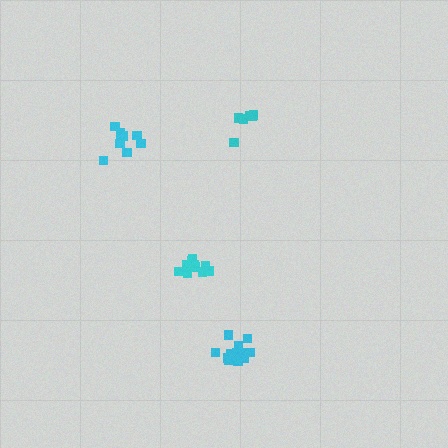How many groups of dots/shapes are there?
There are 4 groups.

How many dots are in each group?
Group 1: 11 dots, Group 2: 12 dots, Group 3: 9 dots, Group 4: 6 dots (38 total).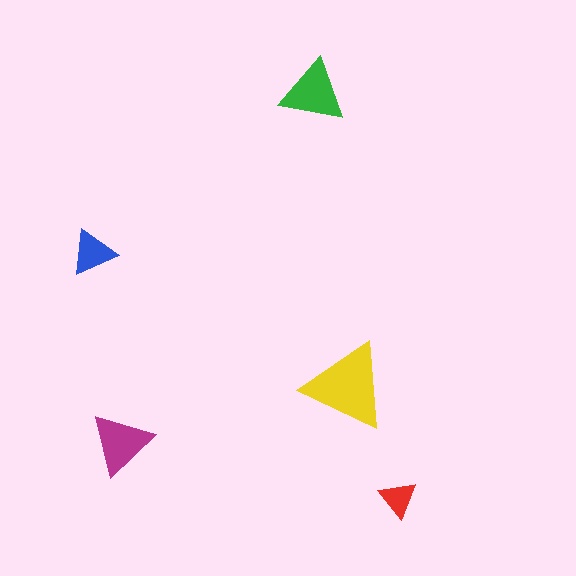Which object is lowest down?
The red triangle is bottommost.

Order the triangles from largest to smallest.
the yellow one, the green one, the magenta one, the blue one, the red one.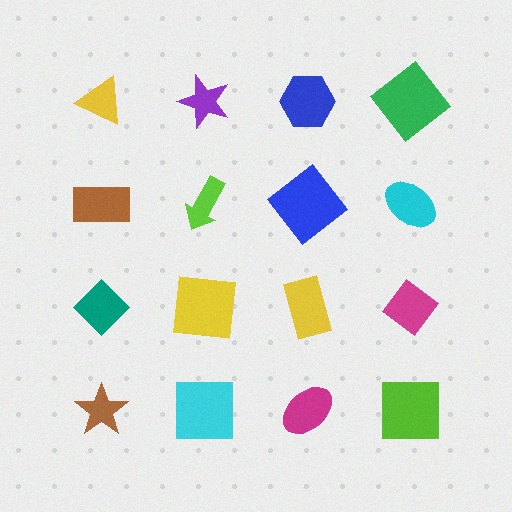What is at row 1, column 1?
A yellow triangle.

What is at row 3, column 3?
A yellow rectangle.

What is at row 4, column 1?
A brown star.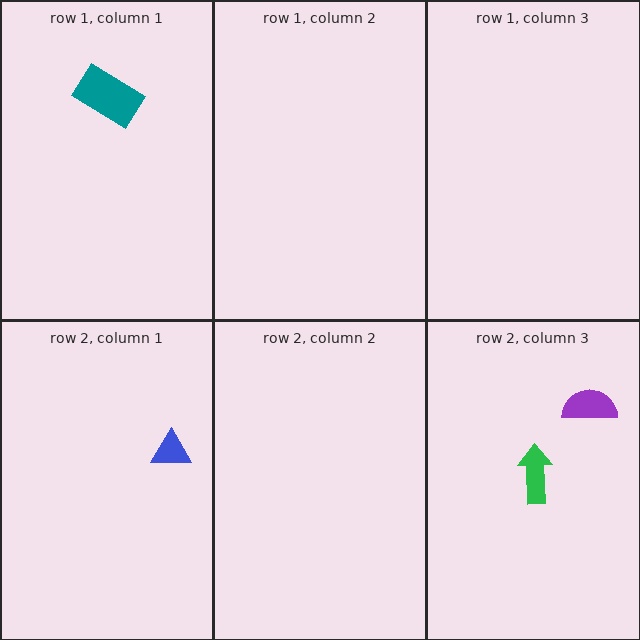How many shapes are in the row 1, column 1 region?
1.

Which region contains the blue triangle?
The row 2, column 1 region.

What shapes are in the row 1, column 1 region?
The teal rectangle.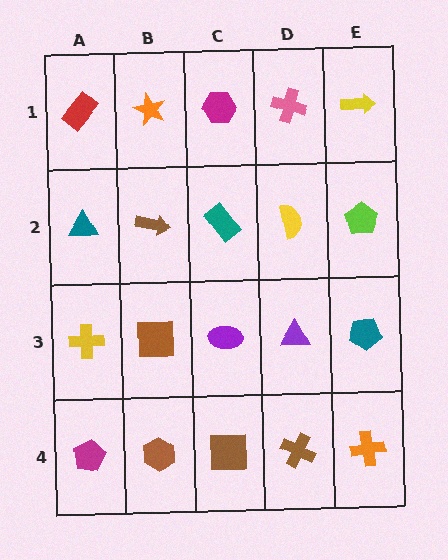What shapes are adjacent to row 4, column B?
A brown square (row 3, column B), a magenta pentagon (row 4, column A), a brown square (row 4, column C).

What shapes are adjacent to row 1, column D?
A yellow semicircle (row 2, column D), a magenta hexagon (row 1, column C), a yellow arrow (row 1, column E).